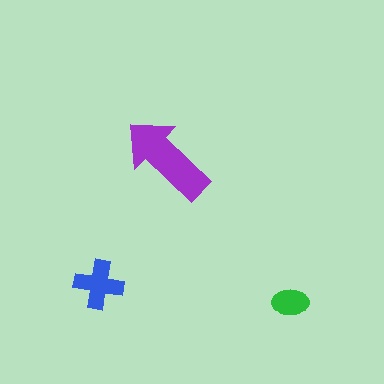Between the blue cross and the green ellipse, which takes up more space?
The blue cross.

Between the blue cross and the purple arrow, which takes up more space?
The purple arrow.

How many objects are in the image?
There are 3 objects in the image.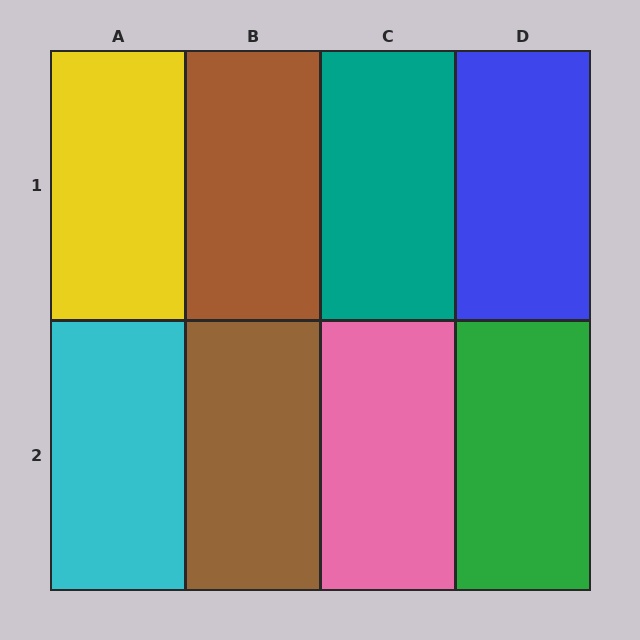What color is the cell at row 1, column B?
Brown.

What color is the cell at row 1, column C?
Teal.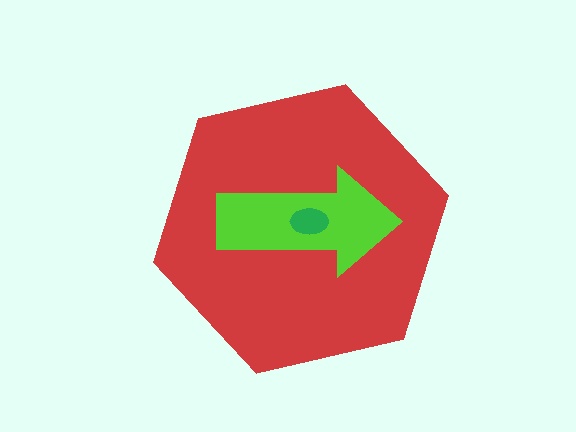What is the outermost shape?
The red hexagon.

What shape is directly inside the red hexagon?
The lime arrow.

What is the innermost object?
The green ellipse.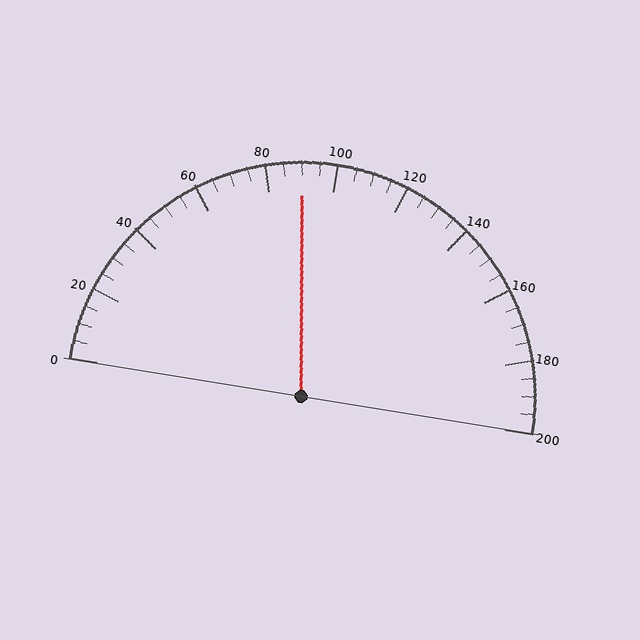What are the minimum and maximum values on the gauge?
The gauge ranges from 0 to 200.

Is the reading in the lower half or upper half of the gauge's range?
The reading is in the lower half of the range (0 to 200).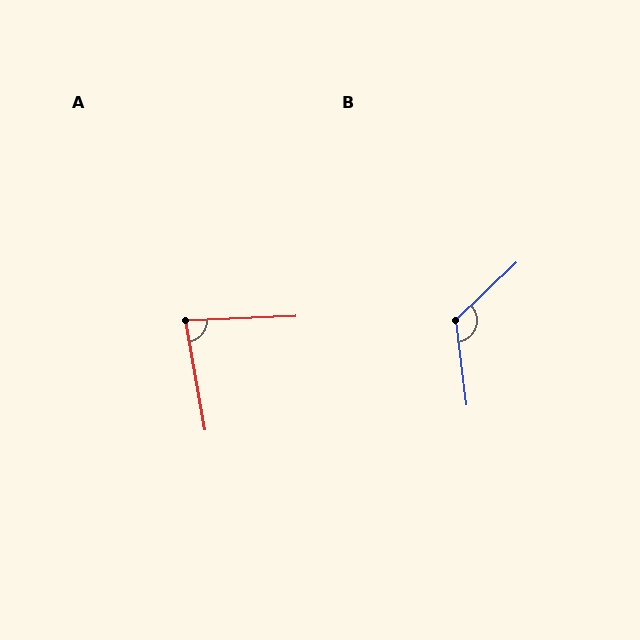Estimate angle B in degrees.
Approximately 126 degrees.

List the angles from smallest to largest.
A (82°), B (126°).